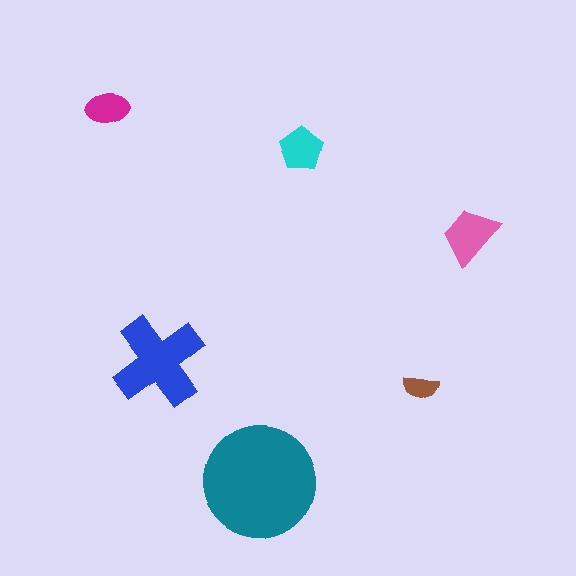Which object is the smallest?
The brown semicircle.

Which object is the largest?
The teal circle.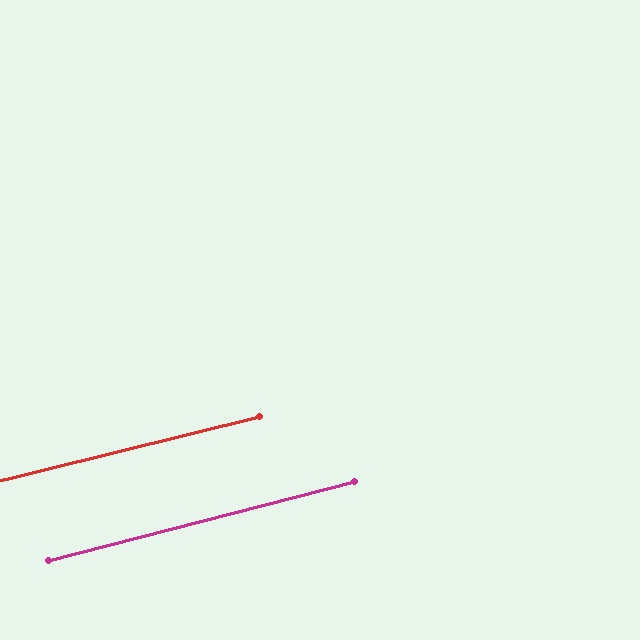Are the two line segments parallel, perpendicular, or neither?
Parallel — their directions differ by only 0.7°.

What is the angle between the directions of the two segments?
Approximately 1 degree.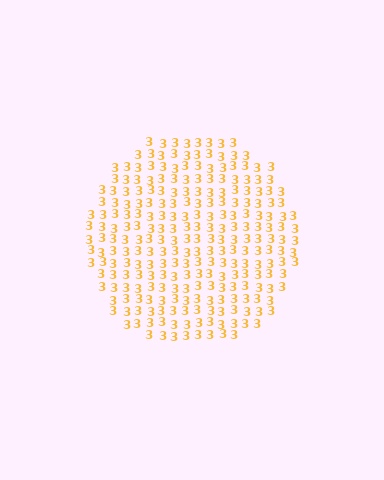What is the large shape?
The large shape is a circle.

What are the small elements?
The small elements are digit 3's.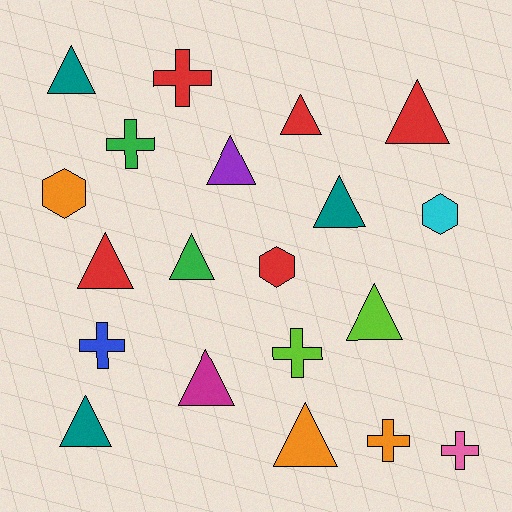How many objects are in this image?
There are 20 objects.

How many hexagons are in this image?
There are 3 hexagons.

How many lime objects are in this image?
There are 2 lime objects.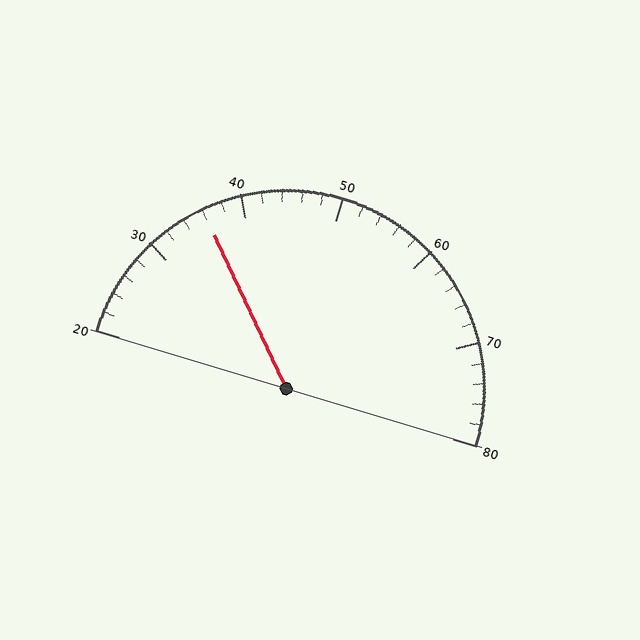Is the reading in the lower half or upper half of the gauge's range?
The reading is in the lower half of the range (20 to 80).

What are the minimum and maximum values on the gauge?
The gauge ranges from 20 to 80.